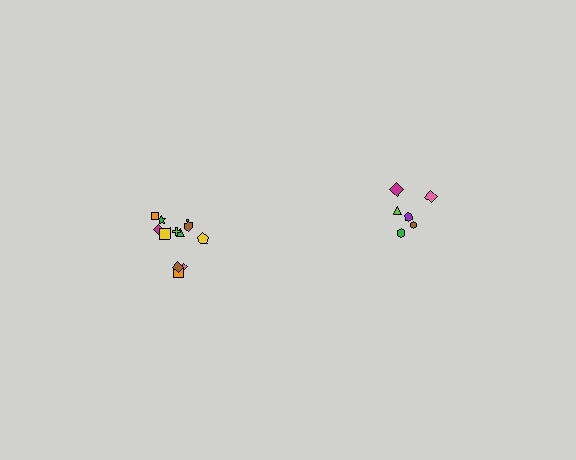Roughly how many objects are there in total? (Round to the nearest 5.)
Roughly 20 objects in total.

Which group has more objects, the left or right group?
The left group.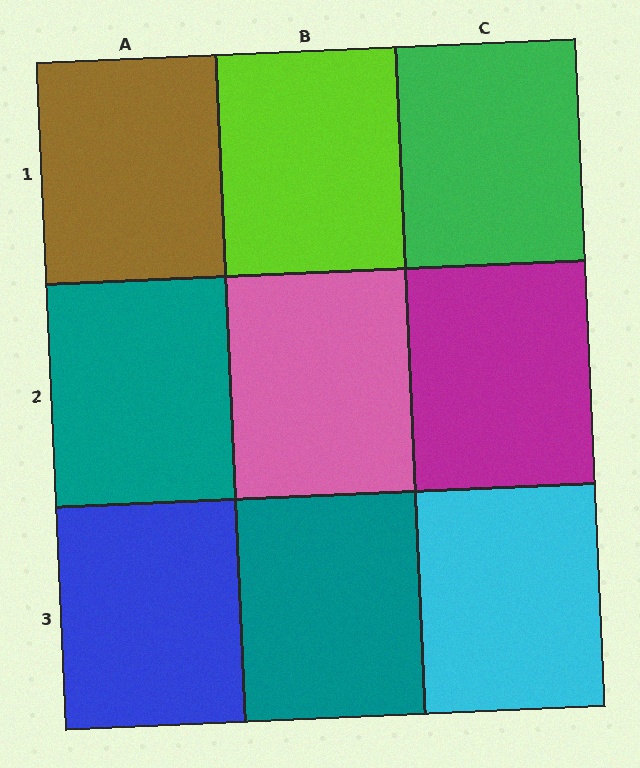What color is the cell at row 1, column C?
Green.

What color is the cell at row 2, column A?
Teal.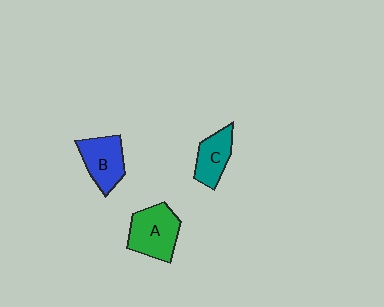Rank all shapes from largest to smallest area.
From largest to smallest: A (green), B (blue), C (teal).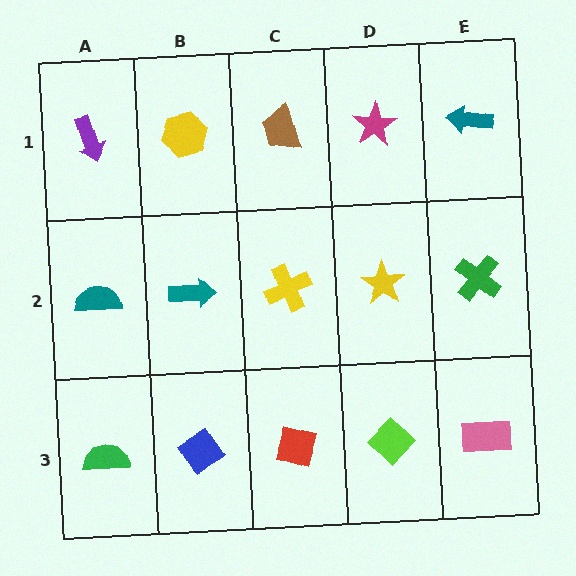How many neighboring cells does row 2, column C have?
4.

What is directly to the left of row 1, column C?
A yellow hexagon.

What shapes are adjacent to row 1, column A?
A teal semicircle (row 2, column A), a yellow hexagon (row 1, column B).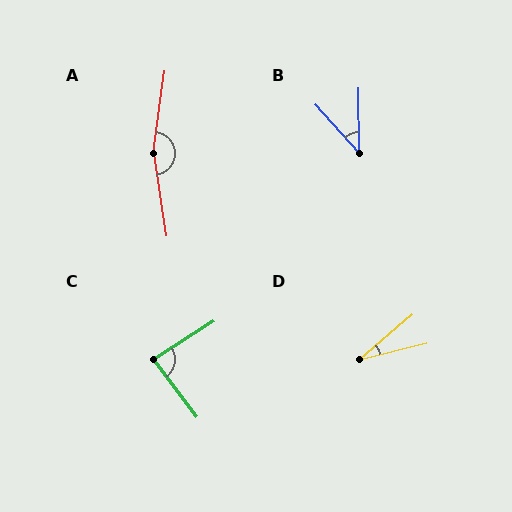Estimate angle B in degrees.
Approximately 42 degrees.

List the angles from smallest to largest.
D (26°), B (42°), C (86°), A (164°).